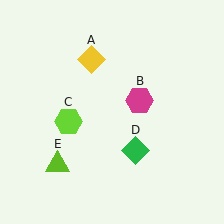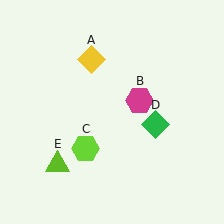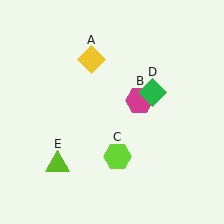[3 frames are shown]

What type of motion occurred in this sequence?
The lime hexagon (object C), green diamond (object D) rotated counterclockwise around the center of the scene.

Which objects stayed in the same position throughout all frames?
Yellow diamond (object A) and magenta hexagon (object B) and lime triangle (object E) remained stationary.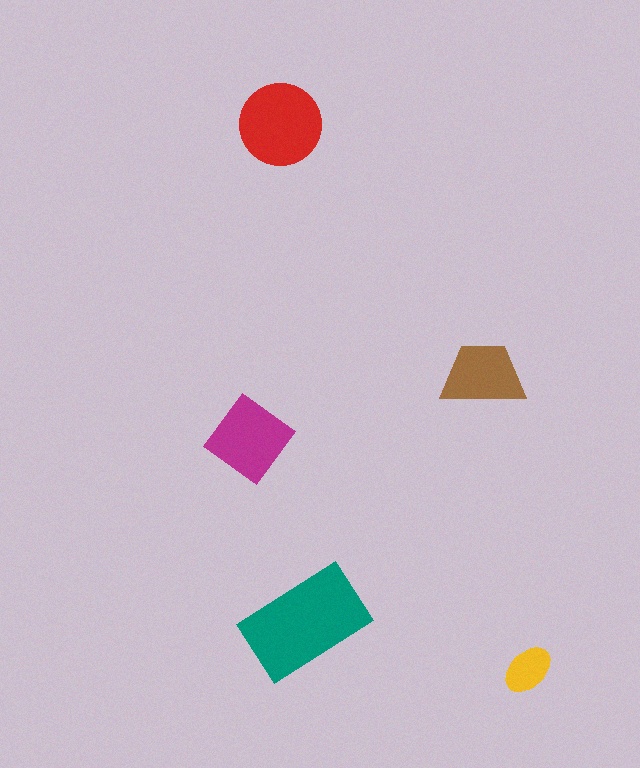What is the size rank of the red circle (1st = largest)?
2nd.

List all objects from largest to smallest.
The teal rectangle, the red circle, the magenta diamond, the brown trapezoid, the yellow ellipse.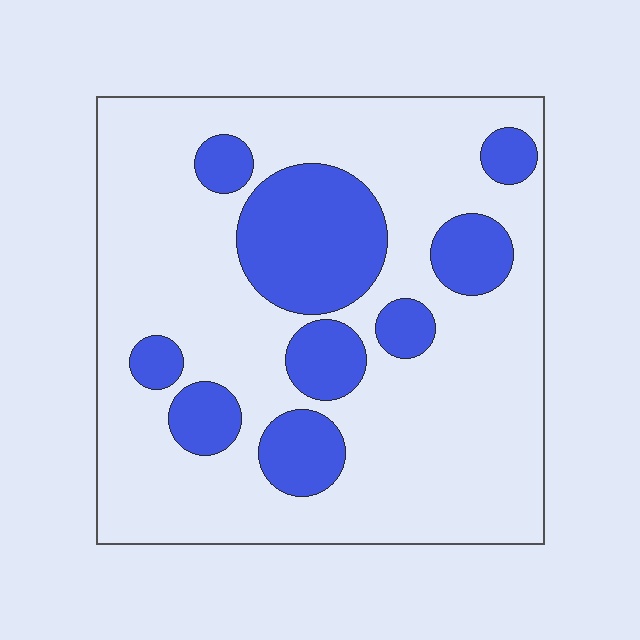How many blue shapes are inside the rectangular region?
9.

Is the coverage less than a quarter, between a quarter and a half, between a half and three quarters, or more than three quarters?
Less than a quarter.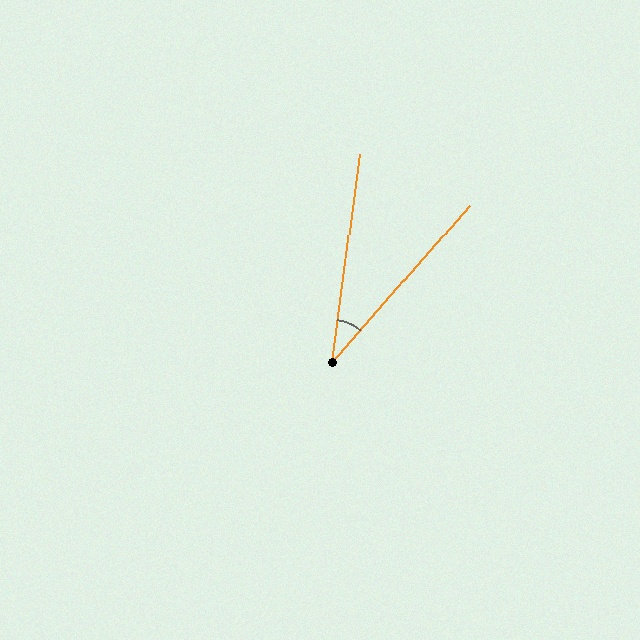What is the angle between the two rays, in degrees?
Approximately 34 degrees.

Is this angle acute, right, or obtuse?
It is acute.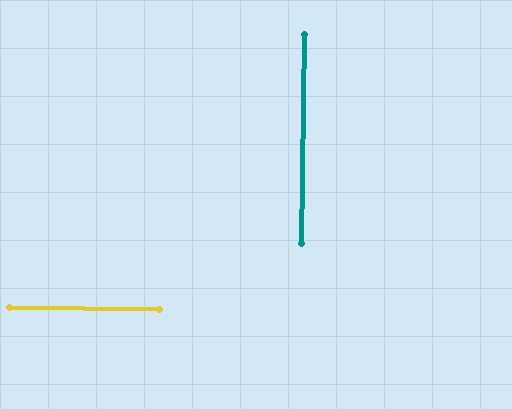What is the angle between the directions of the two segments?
Approximately 90 degrees.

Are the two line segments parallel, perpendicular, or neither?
Perpendicular — they meet at approximately 90°.